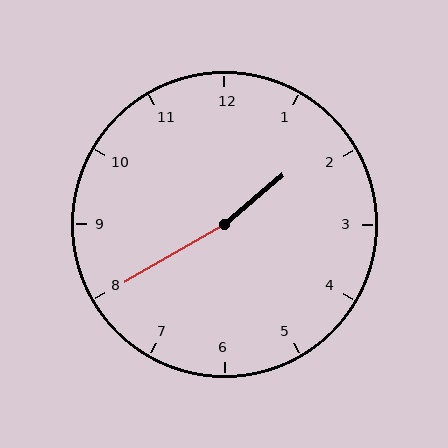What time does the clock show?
1:40.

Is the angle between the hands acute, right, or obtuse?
It is obtuse.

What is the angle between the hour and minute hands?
Approximately 170 degrees.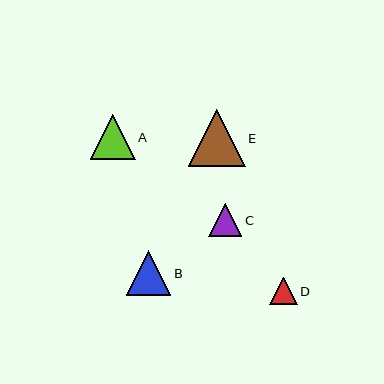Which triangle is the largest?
Triangle E is the largest with a size of approximately 56 pixels.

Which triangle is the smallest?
Triangle D is the smallest with a size of approximately 28 pixels.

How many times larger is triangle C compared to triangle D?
Triangle C is approximately 1.2 times the size of triangle D.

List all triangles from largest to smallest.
From largest to smallest: E, A, B, C, D.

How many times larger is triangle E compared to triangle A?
Triangle E is approximately 1.2 times the size of triangle A.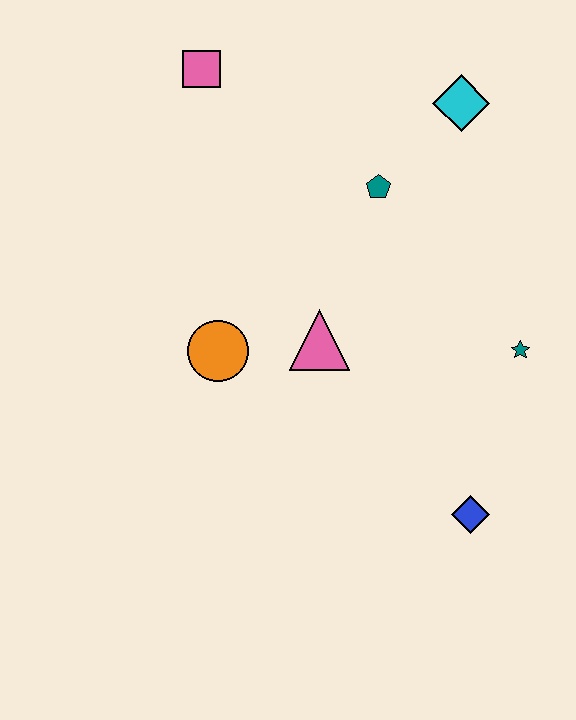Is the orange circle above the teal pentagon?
No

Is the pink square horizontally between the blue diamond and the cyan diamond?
No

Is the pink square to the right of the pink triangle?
No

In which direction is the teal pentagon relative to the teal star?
The teal pentagon is above the teal star.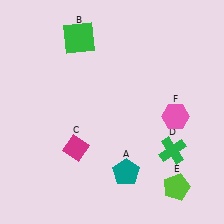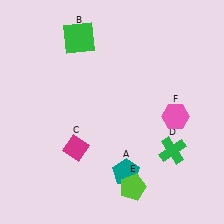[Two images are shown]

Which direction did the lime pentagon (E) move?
The lime pentagon (E) moved left.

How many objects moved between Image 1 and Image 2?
1 object moved between the two images.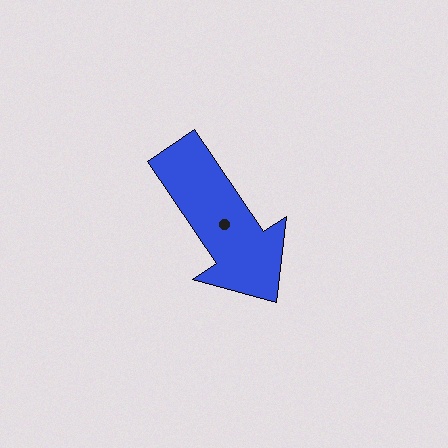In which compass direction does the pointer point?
Southeast.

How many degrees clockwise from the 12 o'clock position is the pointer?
Approximately 146 degrees.